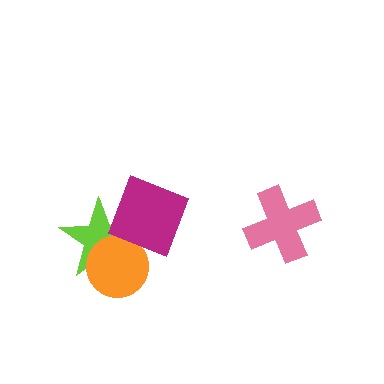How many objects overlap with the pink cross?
0 objects overlap with the pink cross.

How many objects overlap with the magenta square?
1 object overlaps with the magenta square.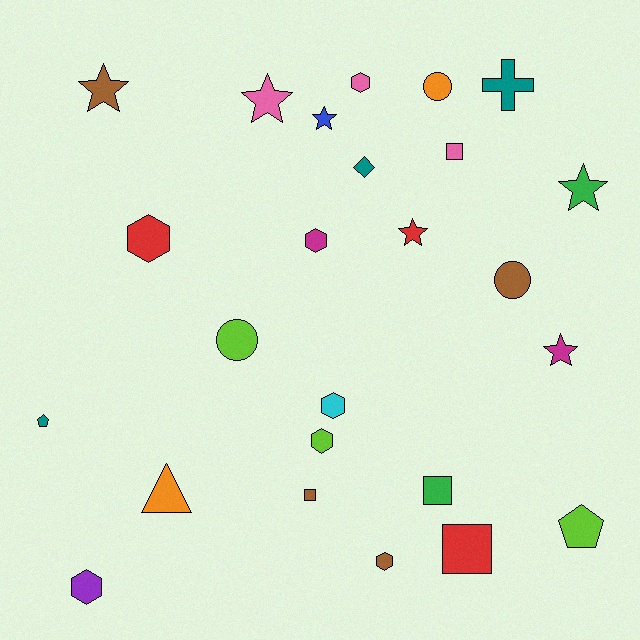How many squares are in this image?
There are 4 squares.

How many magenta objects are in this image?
There are 2 magenta objects.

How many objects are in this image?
There are 25 objects.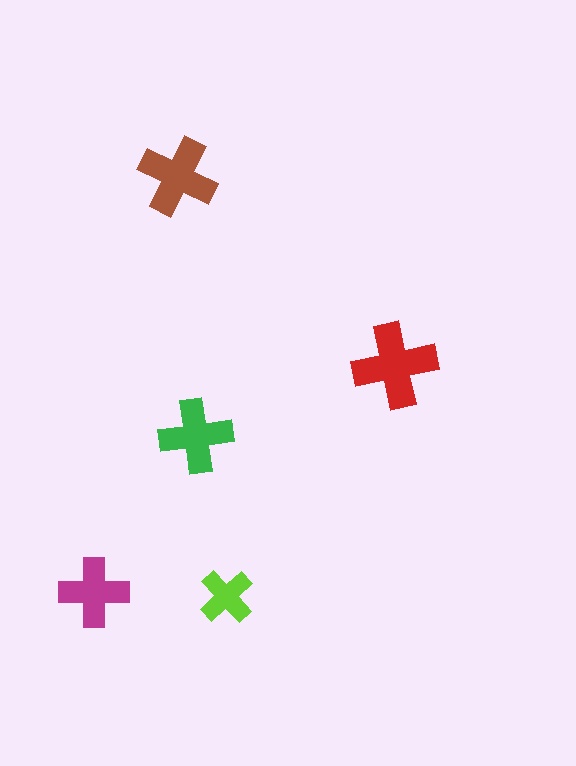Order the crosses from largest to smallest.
the red one, the brown one, the green one, the magenta one, the lime one.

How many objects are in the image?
There are 5 objects in the image.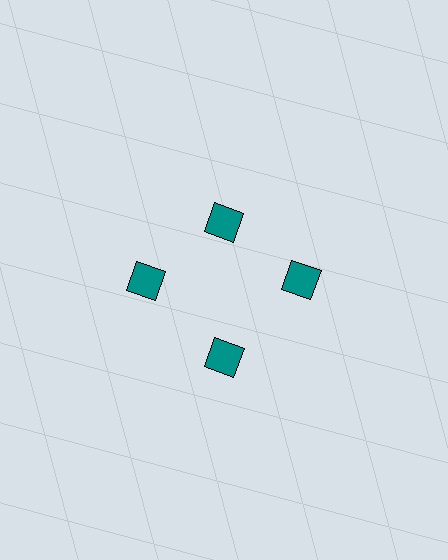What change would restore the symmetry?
The symmetry would be restored by moving it outward, back onto the ring so that all 4 squares sit at equal angles and equal distance from the center.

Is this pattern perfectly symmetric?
No. The 4 teal squares are arranged in a ring, but one element near the 12 o'clock position is pulled inward toward the center, breaking the 4-fold rotational symmetry.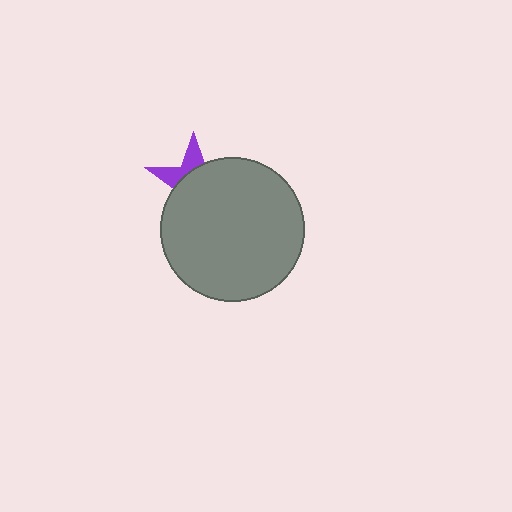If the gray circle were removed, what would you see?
You would see the complete purple star.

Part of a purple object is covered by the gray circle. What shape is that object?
It is a star.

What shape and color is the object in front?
The object in front is a gray circle.